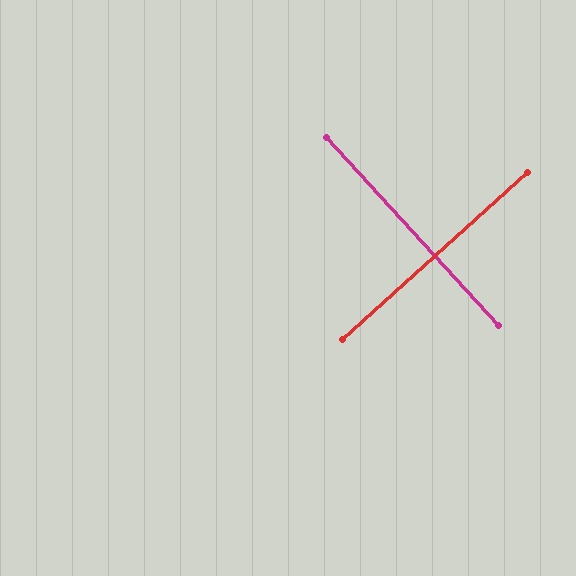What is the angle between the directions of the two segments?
Approximately 89 degrees.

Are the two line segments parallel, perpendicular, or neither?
Perpendicular — they meet at approximately 89°.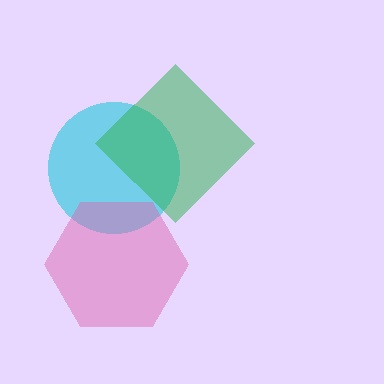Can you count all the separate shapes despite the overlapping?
Yes, there are 3 separate shapes.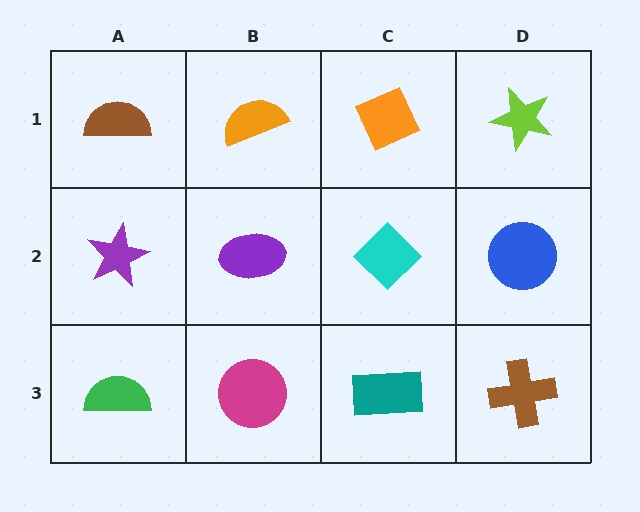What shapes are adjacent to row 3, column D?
A blue circle (row 2, column D), a teal rectangle (row 3, column C).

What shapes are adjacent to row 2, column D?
A lime star (row 1, column D), a brown cross (row 3, column D), a cyan diamond (row 2, column C).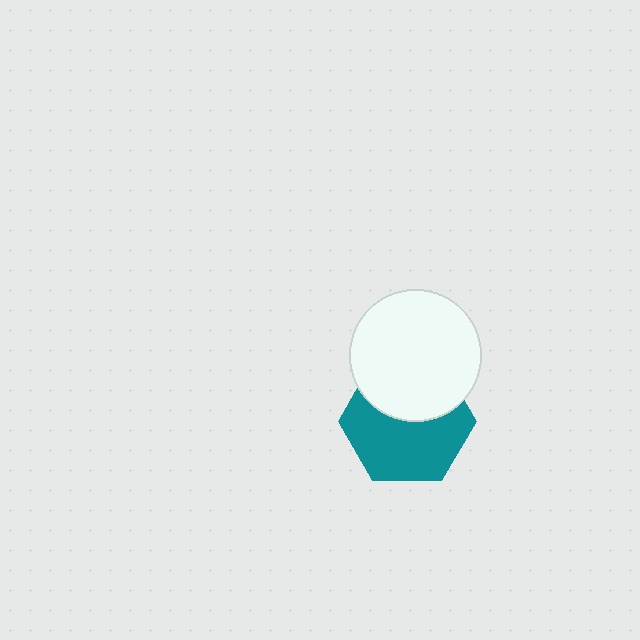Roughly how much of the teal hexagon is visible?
About half of it is visible (roughly 60%).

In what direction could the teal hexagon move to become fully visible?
The teal hexagon could move down. That would shift it out from behind the white circle entirely.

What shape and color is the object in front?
The object in front is a white circle.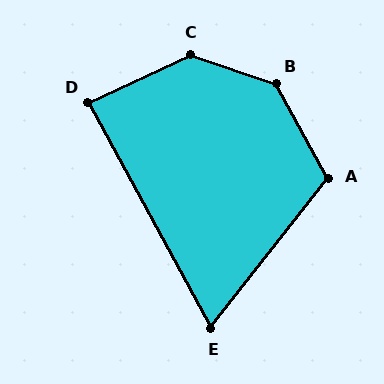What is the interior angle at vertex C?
Approximately 136 degrees (obtuse).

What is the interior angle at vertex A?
Approximately 113 degrees (obtuse).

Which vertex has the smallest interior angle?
E, at approximately 67 degrees.